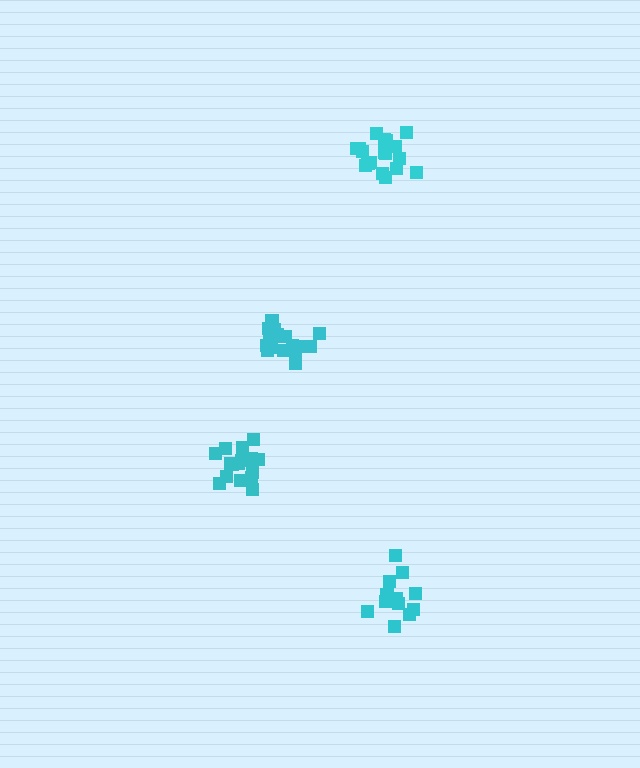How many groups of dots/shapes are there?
There are 4 groups.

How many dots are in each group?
Group 1: 18 dots, Group 2: 18 dots, Group 3: 13 dots, Group 4: 18 dots (67 total).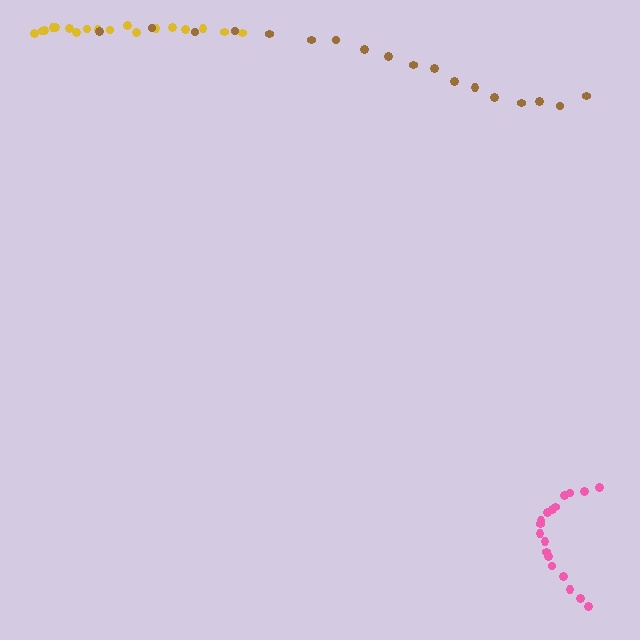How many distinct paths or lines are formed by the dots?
There are 3 distinct paths.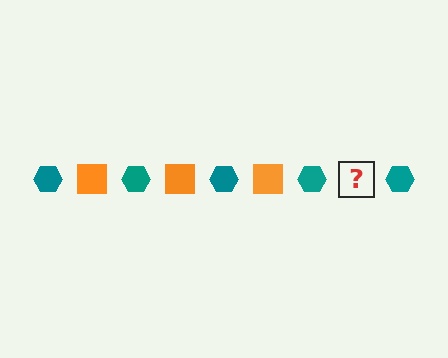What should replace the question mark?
The question mark should be replaced with an orange square.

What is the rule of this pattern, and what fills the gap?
The rule is that the pattern alternates between teal hexagon and orange square. The gap should be filled with an orange square.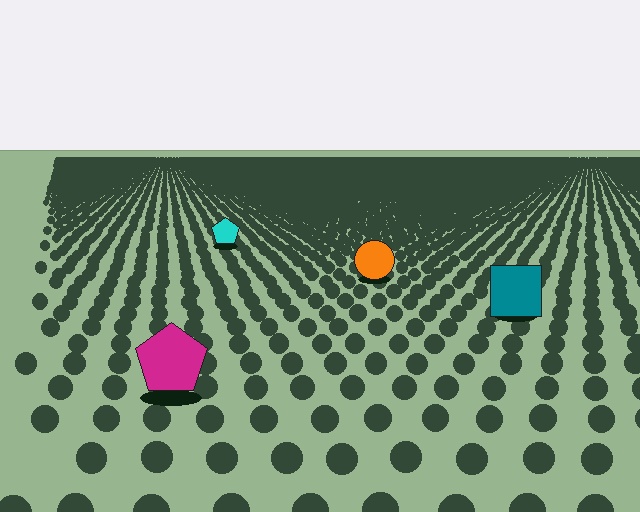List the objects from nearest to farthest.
From nearest to farthest: the magenta pentagon, the teal square, the orange circle, the cyan pentagon.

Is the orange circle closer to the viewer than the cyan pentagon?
Yes. The orange circle is closer — you can tell from the texture gradient: the ground texture is coarser near it.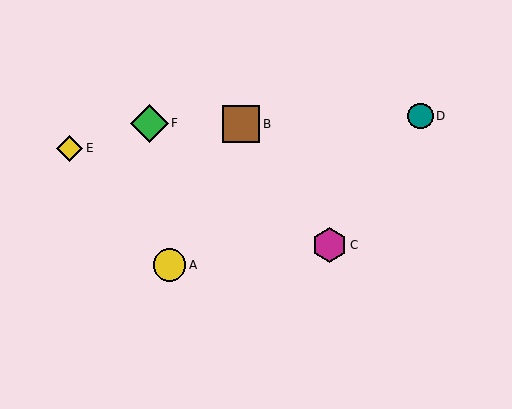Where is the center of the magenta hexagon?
The center of the magenta hexagon is at (330, 245).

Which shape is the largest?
The green diamond (labeled F) is the largest.